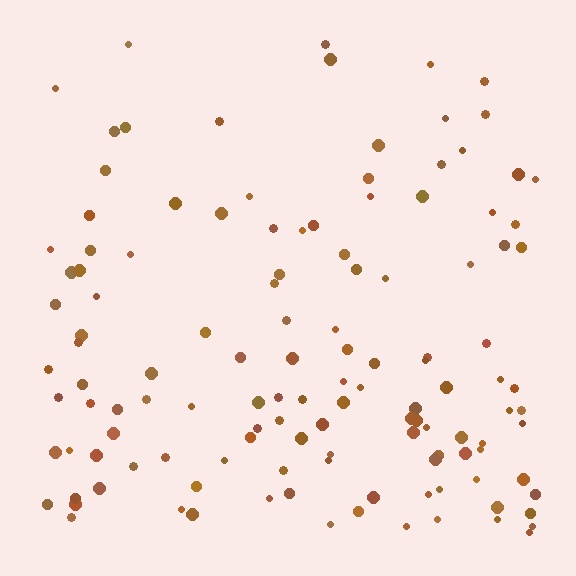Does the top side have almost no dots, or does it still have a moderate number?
Still a moderate number, just noticeably fewer than the bottom.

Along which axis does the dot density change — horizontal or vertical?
Vertical.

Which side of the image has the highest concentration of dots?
The bottom.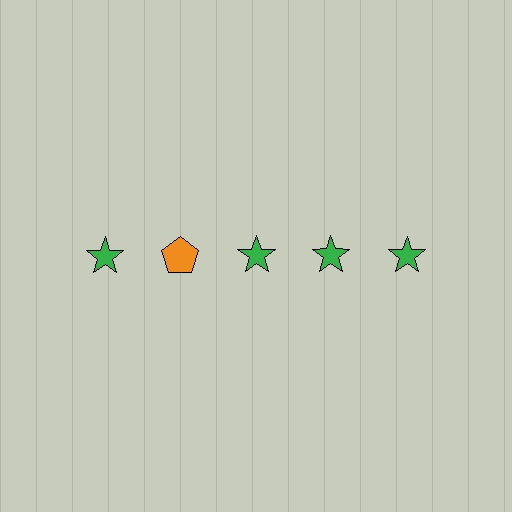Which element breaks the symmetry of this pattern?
The orange pentagon in the top row, second from left column breaks the symmetry. All other shapes are green stars.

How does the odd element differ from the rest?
It differs in both color (orange instead of green) and shape (pentagon instead of star).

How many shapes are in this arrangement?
There are 5 shapes arranged in a grid pattern.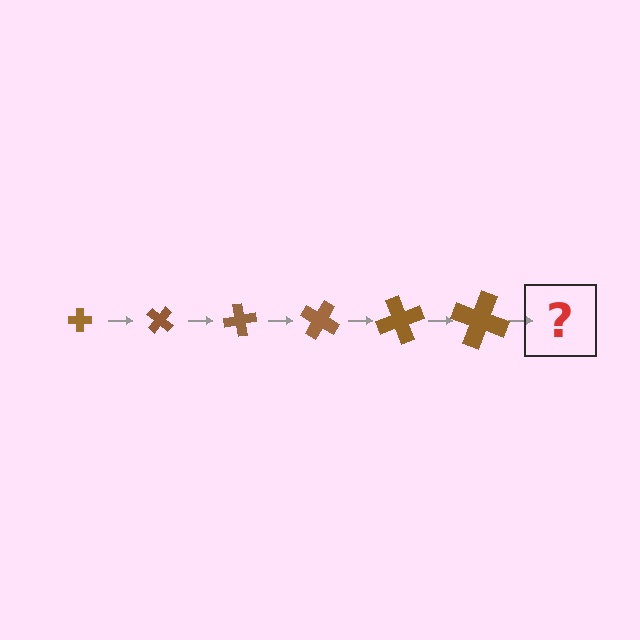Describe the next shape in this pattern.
It should be a cross, larger than the previous one and rotated 240 degrees from the start.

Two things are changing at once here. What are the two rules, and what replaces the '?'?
The two rules are that the cross grows larger each step and it rotates 40 degrees each step. The '?' should be a cross, larger than the previous one and rotated 240 degrees from the start.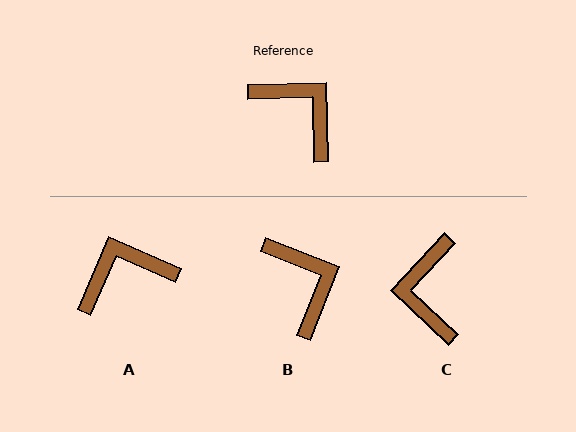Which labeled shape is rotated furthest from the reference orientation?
C, about 136 degrees away.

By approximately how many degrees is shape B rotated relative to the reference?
Approximately 23 degrees clockwise.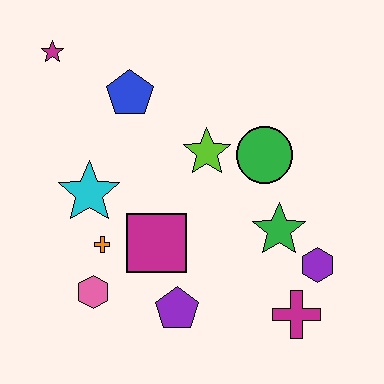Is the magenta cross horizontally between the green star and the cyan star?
No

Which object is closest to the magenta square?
The orange cross is closest to the magenta square.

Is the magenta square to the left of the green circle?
Yes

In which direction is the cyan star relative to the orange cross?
The cyan star is above the orange cross.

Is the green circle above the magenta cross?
Yes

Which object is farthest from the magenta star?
The magenta cross is farthest from the magenta star.